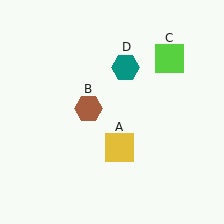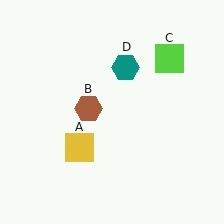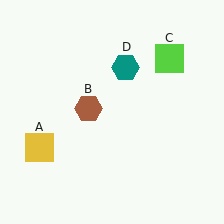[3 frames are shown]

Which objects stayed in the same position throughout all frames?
Brown hexagon (object B) and lime square (object C) and teal hexagon (object D) remained stationary.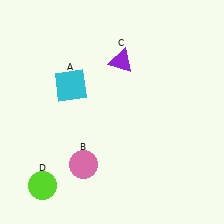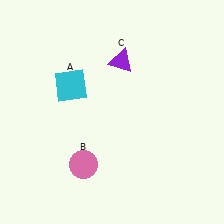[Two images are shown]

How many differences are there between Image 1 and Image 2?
There is 1 difference between the two images.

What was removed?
The lime circle (D) was removed in Image 2.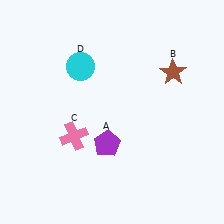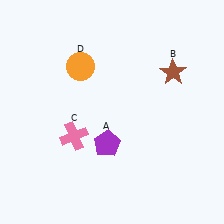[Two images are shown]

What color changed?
The circle (D) changed from cyan in Image 1 to orange in Image 2.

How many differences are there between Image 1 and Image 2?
There is 1 difference between the two images.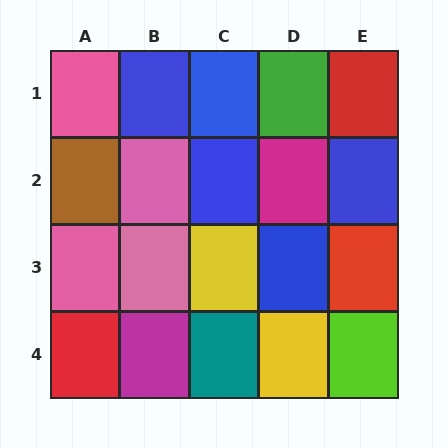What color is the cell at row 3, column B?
Pink.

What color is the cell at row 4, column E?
Lime.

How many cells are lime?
1 cell is lime.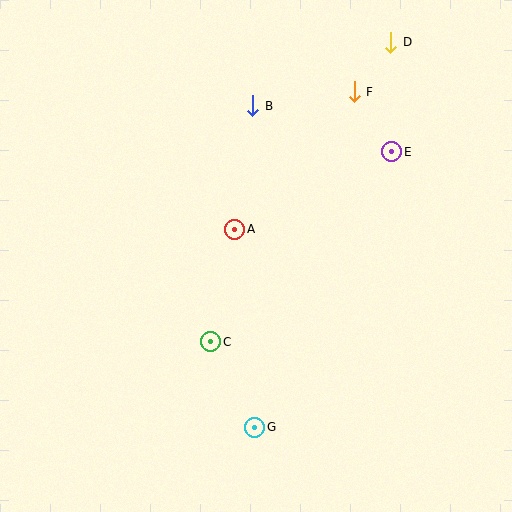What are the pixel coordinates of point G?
Point G is at (255, 427).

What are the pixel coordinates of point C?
Point C is at (211, 342).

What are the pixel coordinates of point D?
Point D is at (391, 42).